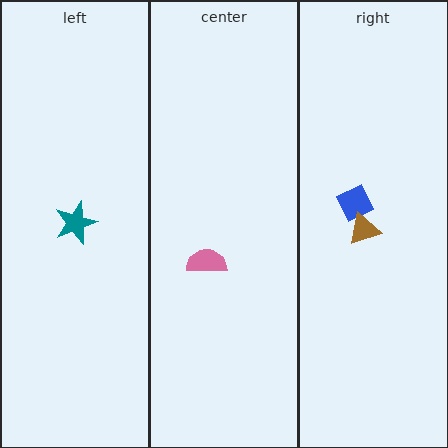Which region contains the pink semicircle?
The center region.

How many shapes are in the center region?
1.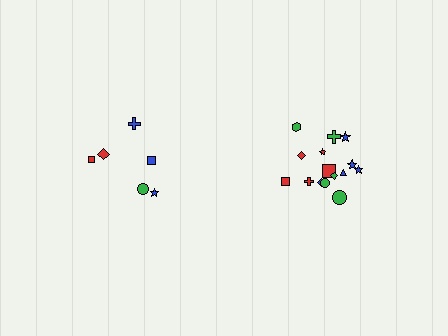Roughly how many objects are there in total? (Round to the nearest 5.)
Roughly 20 objects in total.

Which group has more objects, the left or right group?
The right group.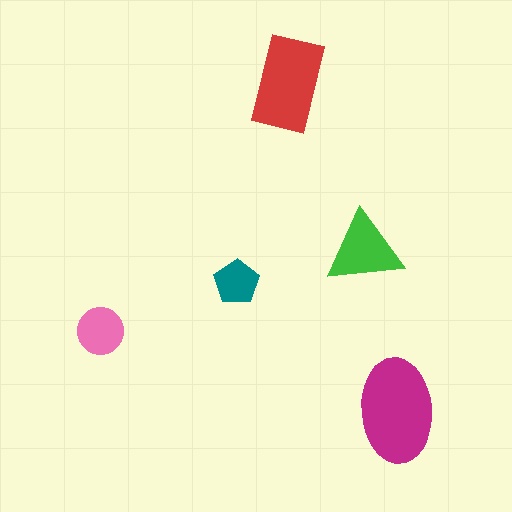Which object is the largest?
The magenta ellipse.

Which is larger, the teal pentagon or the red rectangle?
The red rectangle.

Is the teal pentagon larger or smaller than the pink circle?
Smaller.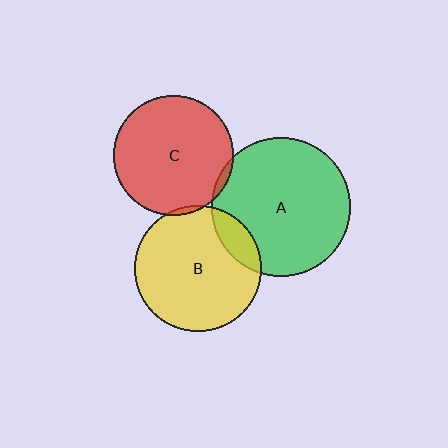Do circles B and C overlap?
Yes.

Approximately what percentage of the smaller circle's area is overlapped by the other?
Approximately 5%.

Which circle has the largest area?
Circle A (green).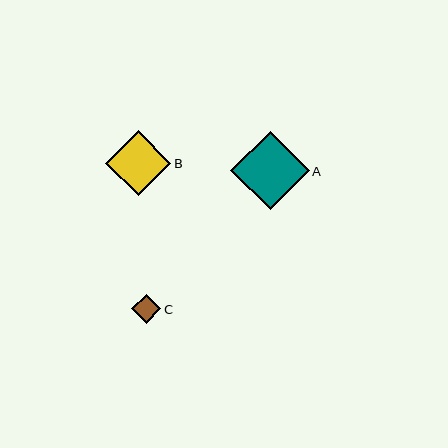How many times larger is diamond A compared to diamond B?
Diamond A is approximately 1.2 times the size of diamond B.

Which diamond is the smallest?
Diamond C is the smallest with a size of approximately 29 pixels.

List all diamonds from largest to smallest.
From largest to smallest: A, B, C.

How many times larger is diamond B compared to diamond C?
Diamond B is approximately 2.2 times the size of diamond C.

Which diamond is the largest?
Diamond A is the largest with a size of approximately 78 pixels.